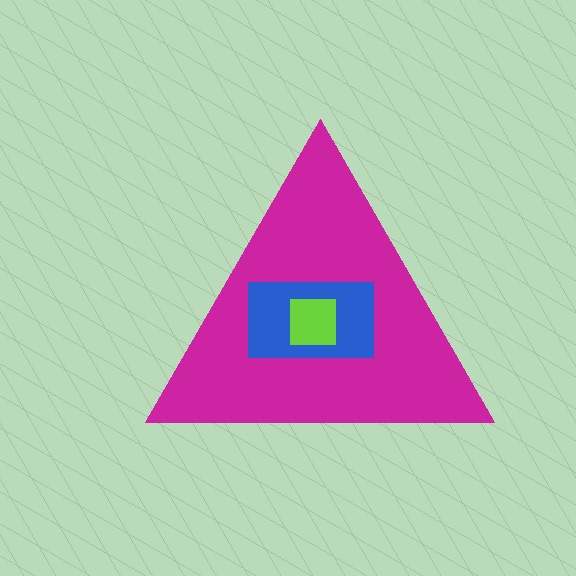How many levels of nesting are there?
3.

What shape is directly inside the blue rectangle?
The lime square.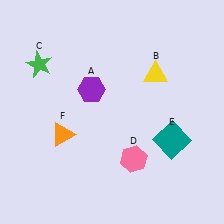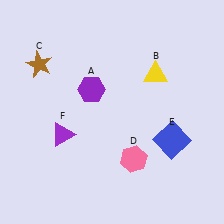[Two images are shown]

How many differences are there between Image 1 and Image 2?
There are 3 differences between the two images.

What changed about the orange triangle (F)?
In Image 1, F is orange. In Image 2, it changed to purple.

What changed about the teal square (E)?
In Image 1, E is teal. In Image 2, it changed to blue.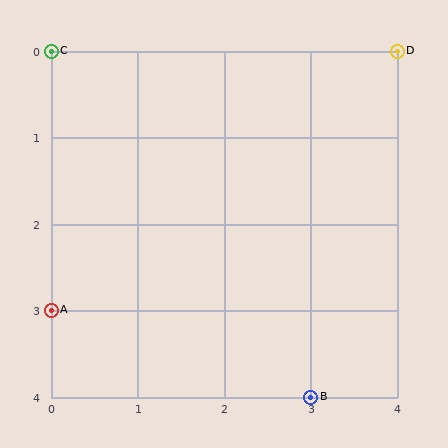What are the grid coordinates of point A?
Point A is at grid coordinates (0, 3).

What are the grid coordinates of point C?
Point C is at grid coordinates (0, 0).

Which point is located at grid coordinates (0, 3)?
Point A is at (0, 3).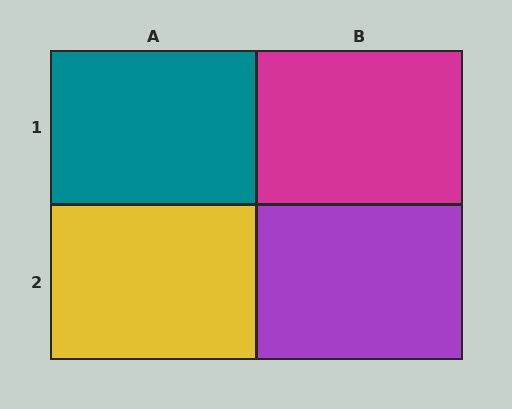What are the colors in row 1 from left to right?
Teal, magenta.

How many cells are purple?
1 cell is purple.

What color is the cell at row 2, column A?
Yellow.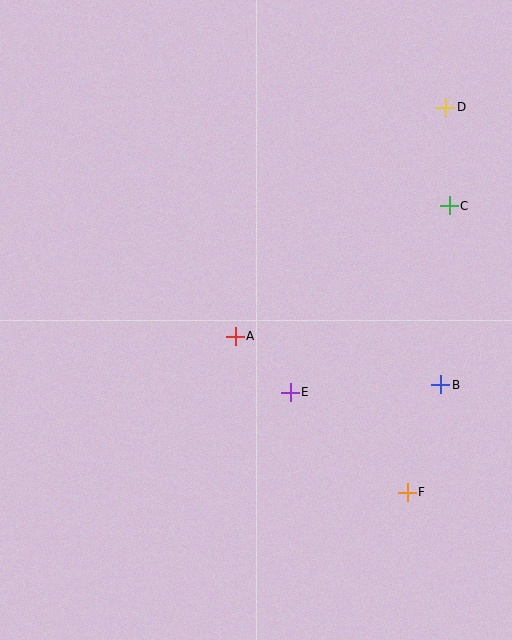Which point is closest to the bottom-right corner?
Point F is closest to the bottom-right corner.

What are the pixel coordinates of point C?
Point C is at (449, 206).